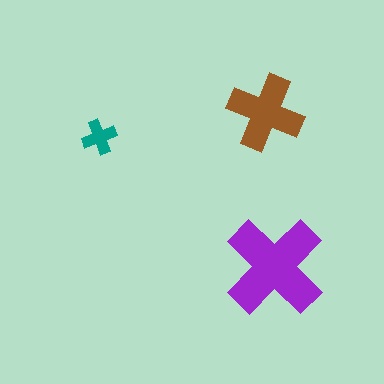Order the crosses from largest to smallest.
the purple one, the brown one, the teal one.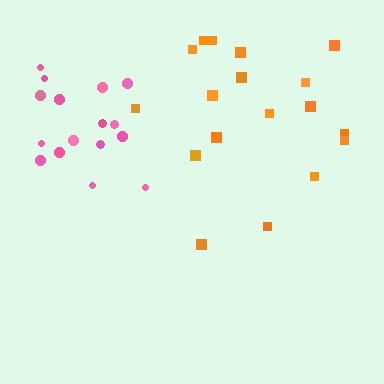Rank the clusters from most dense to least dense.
pink, orange.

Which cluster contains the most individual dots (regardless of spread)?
Orange (18).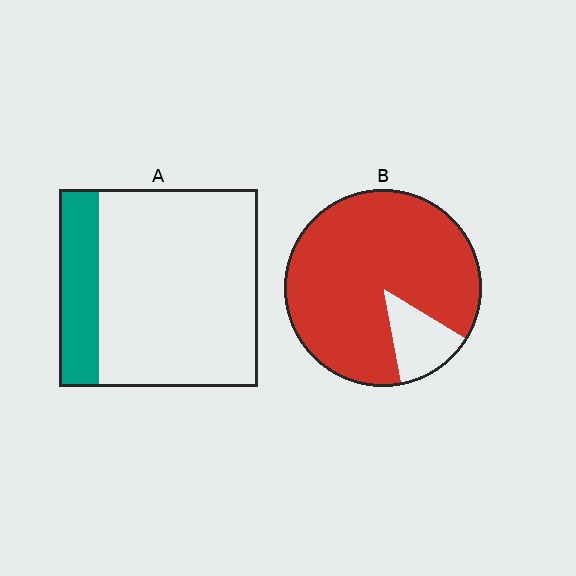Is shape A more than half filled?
No.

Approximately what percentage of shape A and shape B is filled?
A is approximately 20% and B is approximately 85%.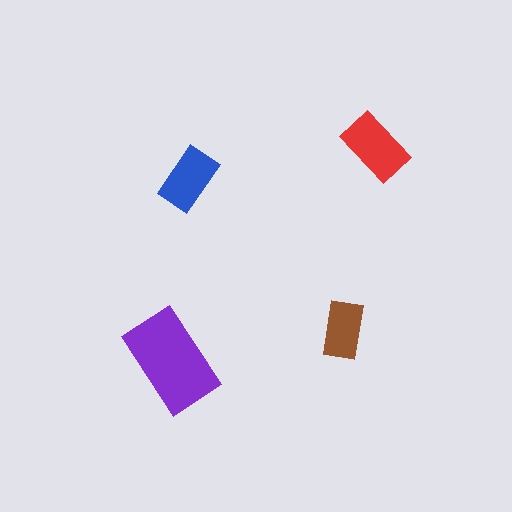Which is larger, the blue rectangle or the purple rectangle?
The purple one.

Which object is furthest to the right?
The red rectangle is rightmost.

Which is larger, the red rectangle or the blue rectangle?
The red one.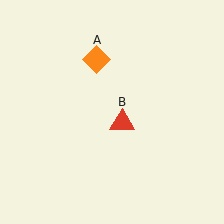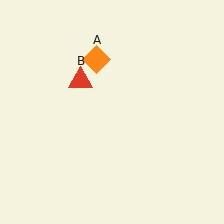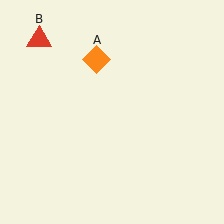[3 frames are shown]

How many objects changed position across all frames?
1 object changed position: red triangle (object B).